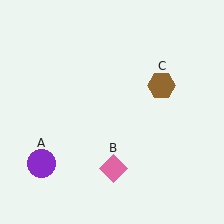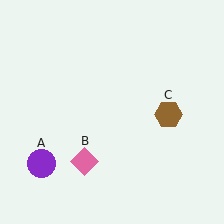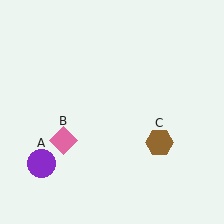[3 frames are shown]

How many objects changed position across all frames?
2 objects changed position: pink diamond (object B), brown hexagon (object C).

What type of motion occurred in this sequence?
The pink diamond (object B), brown hexagon (object C) rotated clockwise around the center of the scene.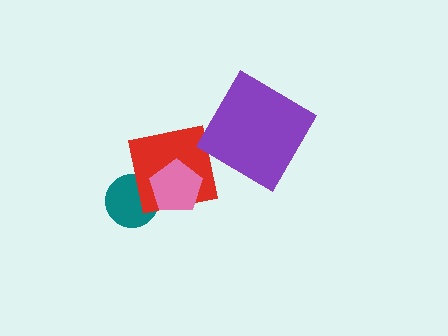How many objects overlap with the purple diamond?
0 objects overlap with the purple diamond.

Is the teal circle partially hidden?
Yes, it is partially covered by another shape.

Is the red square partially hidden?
Yes, it is partially covered by another shape.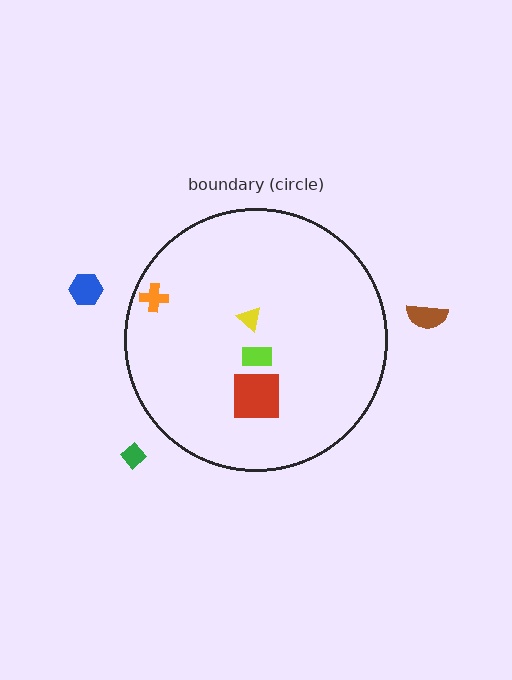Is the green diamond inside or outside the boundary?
Outside.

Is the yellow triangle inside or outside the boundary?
Inside.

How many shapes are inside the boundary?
4 inside, 3 outside.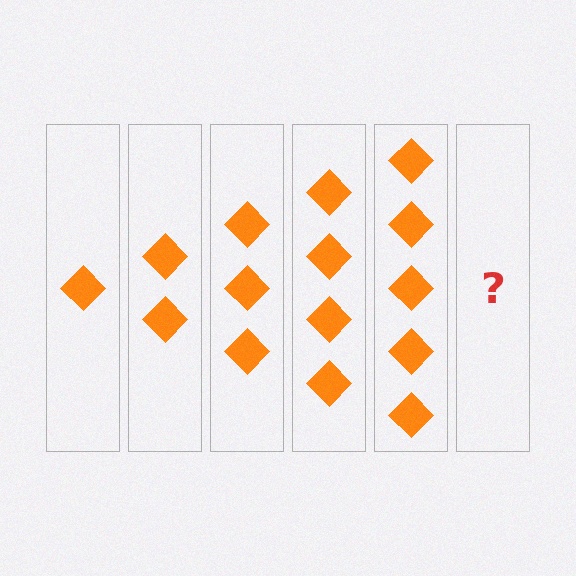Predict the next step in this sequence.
The next step is 6 diamonds.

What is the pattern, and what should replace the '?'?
The pattern is that each step adds one more diamond. The '?' should be 6 diamonds.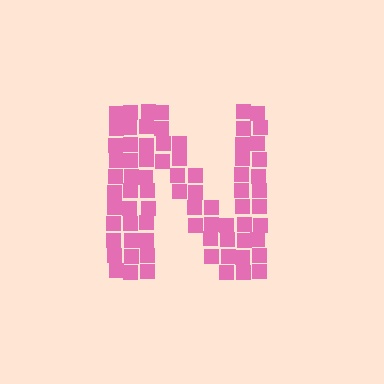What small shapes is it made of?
It is made of small squares.